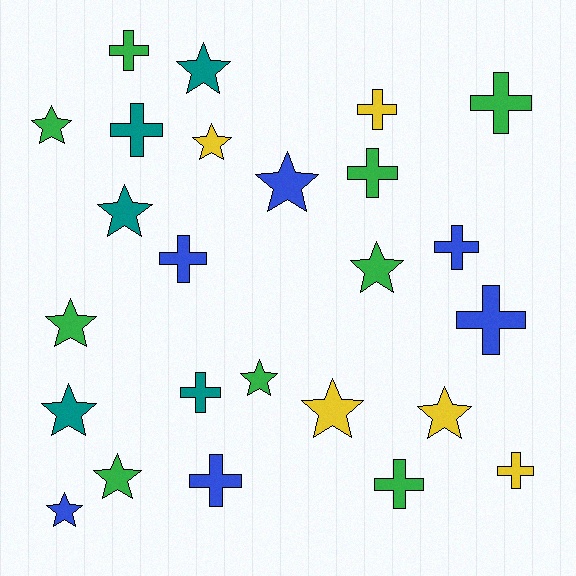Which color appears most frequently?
Green, with 9 objects.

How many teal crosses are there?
There are 2 teal crosses.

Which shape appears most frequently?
Star, with 13 objects.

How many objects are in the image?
There are 25 objects.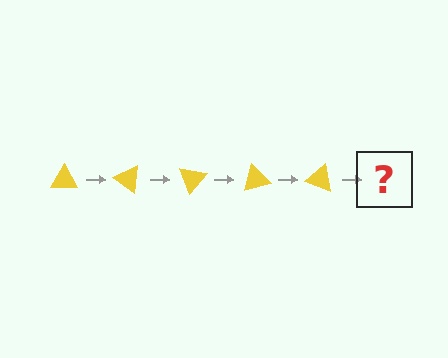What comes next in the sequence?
The next element should be a yellow triangle rotated 175 degrees.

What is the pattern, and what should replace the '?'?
The pattern is that the triangle rotates 35 degrees each step. The '?' should be a yellow triangle rotated 175 degrees.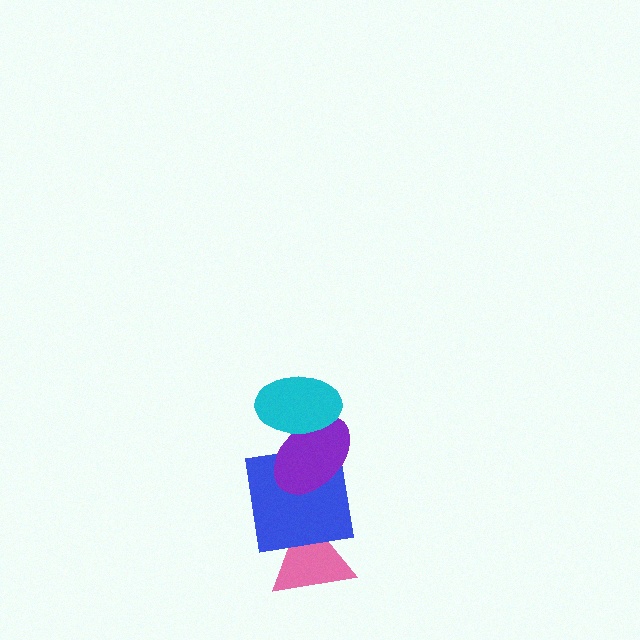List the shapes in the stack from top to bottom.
From top to bottom: the cyan ellipse, the purple ellipse, the blue square, the pink triangle.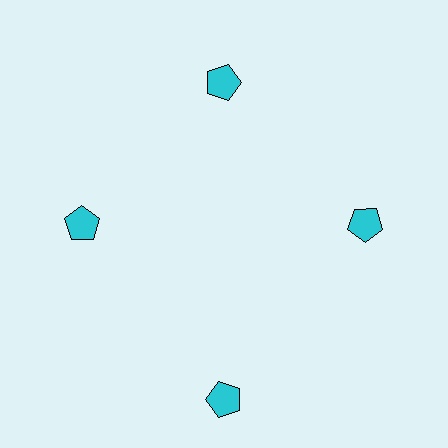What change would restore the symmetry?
The symmetry would be restored by moving it inward, back onto the ring so that all 4 pentagons sit at equal angles and equal distance from the center.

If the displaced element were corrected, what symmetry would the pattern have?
It would have 4-fold rotational symmetry — the pattern would map onto itself every 90 degrees.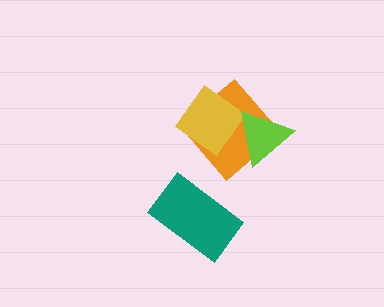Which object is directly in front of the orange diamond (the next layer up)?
The yellow diamond is directly in front of the orange diamond.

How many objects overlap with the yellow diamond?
1 object overlaps with the yellow diamond.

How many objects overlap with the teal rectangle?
0 objects overlap with the teal rectangle.